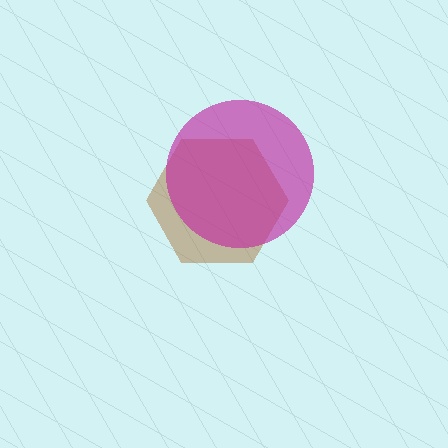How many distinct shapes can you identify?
There are 2 distinct shapes: a brown hexagon, a magenta circle.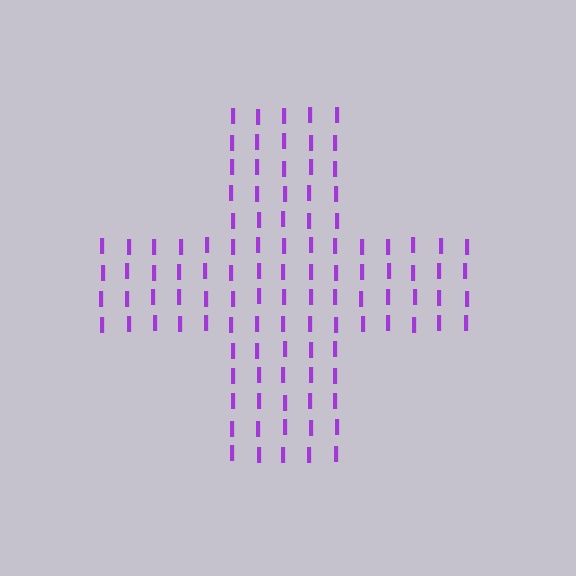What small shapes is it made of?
It is made of small letter I's.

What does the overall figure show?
The overall figure shows a cross.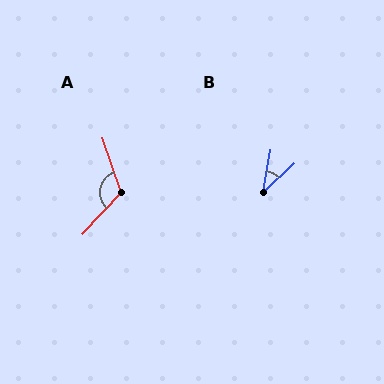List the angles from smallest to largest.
B (36°), A (118°).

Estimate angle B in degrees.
Approximately 36 degrees.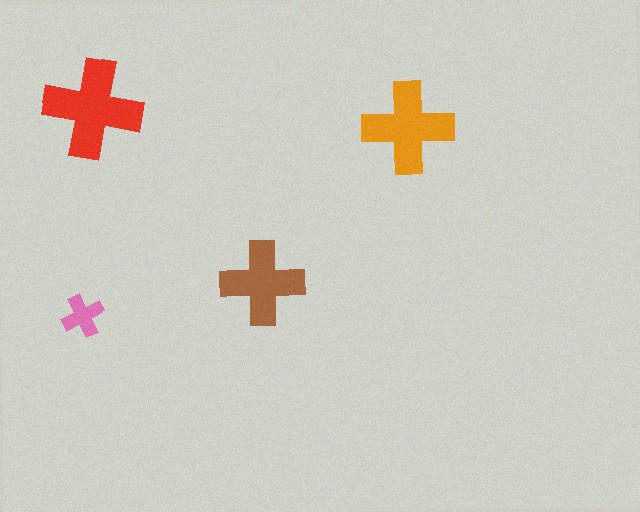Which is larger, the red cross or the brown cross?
The red one.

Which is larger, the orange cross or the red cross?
The red one.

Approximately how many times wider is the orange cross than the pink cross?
About 2 times wider.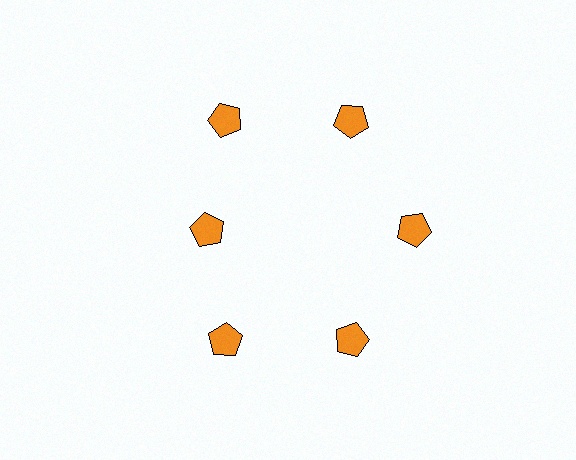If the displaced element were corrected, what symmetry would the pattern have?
It would have 6-fold rotational symmetry — the pattern would map onto itself every 60 degrees.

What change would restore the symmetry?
The symmetry would be restored by moving it outward, back onto the ring so that all 6 pentagons sit at equal angles and equal distance from the center.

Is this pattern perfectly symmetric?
No. The 6 orange pentagons are arranged in a ring, but one element near the 9 o'clock position is pulled inward toward the center, breaking the 6-fold rotational symmetry.